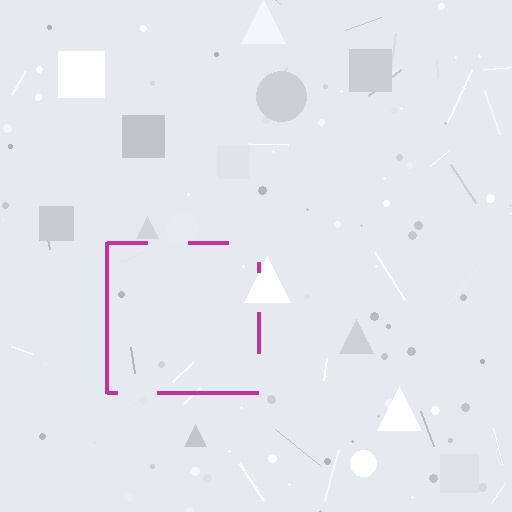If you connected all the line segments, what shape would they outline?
They would outline a square.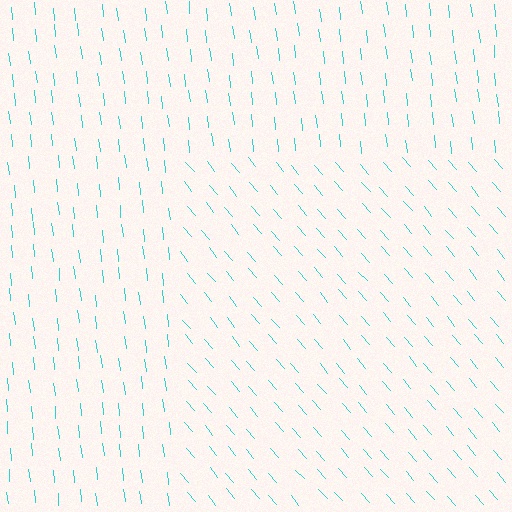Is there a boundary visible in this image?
Yes, there is a texture boundary formed by a change in line orientation.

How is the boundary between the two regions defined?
The boundary is defined purely by a change in line orientation (approximately 34 degrees difference). All lines are the same color and thickness.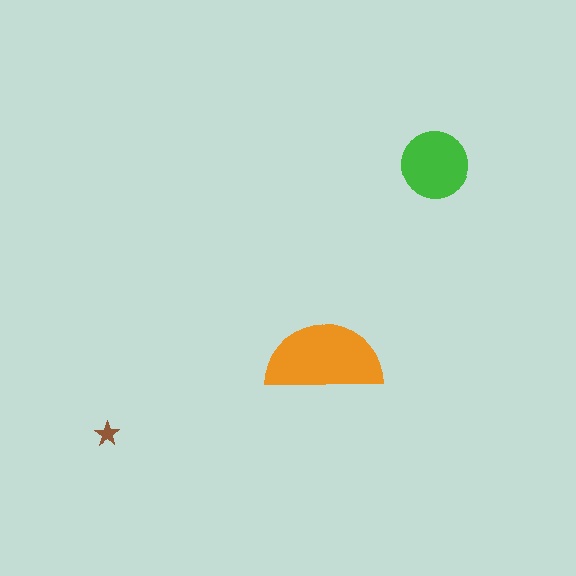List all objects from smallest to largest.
The brown star, the green circle, the orange semicircle.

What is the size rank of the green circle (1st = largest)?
2nd.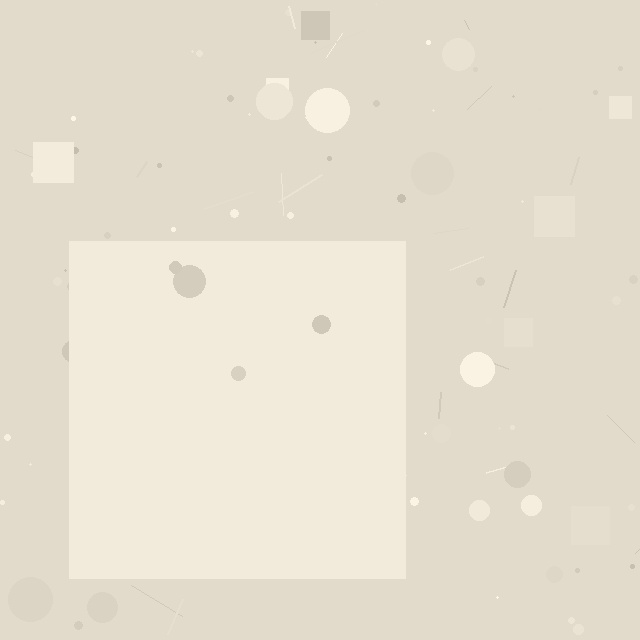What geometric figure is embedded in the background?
A square is embedded in the background.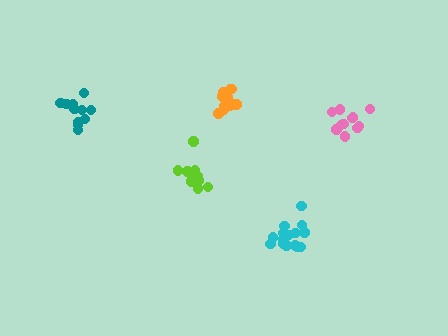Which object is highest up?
The orange cluster is topmost.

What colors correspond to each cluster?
The clusters are colored: orange, pink, cyan, lime, teal.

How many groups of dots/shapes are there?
There are 5 groups.